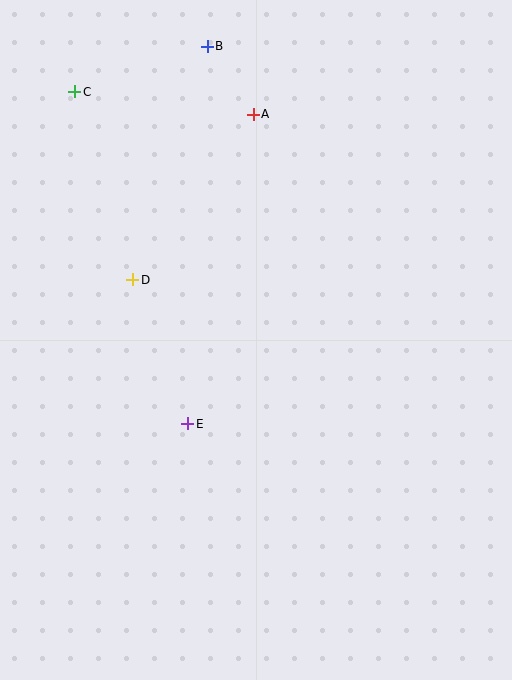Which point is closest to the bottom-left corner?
Point E is closest to the bottom-left corner.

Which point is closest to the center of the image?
Point E at (188, 424) is closest to the center.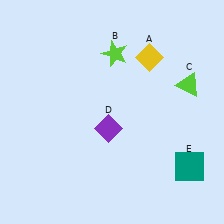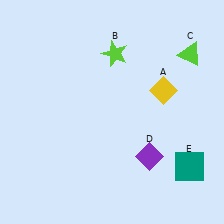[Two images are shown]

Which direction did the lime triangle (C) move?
The lime triangle (C) moved up.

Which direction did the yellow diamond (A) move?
The yellow diamond (A) moved down.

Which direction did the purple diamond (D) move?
The purple diamond (D) moved right.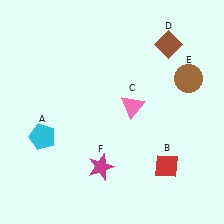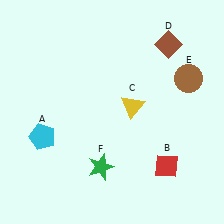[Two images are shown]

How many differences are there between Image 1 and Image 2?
There are 2 differences between the two images.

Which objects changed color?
C changed from pink to yellow. F changed from magenta to green.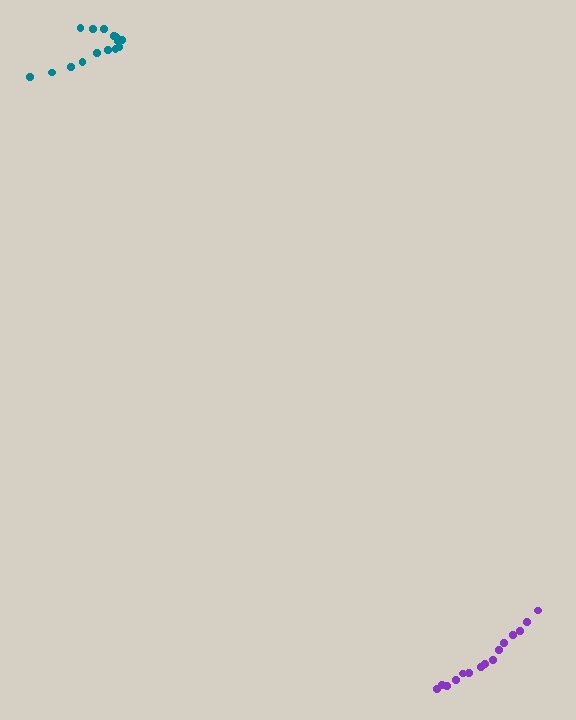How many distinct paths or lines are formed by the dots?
There are 2 distinct paths.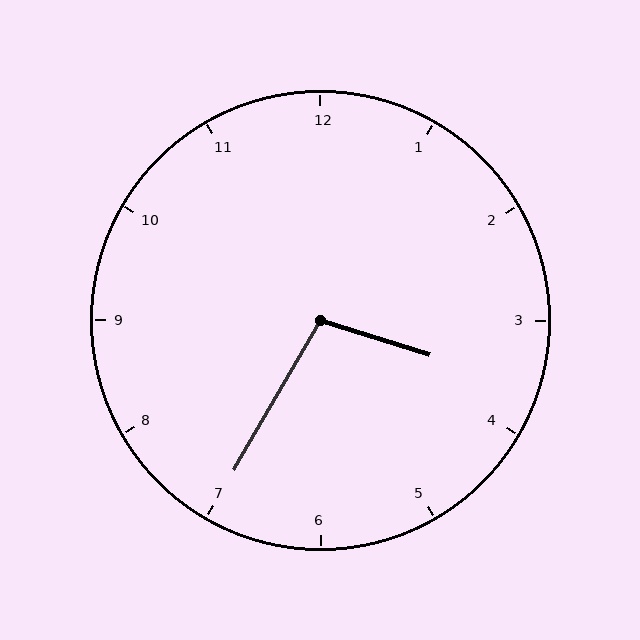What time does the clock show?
3:35.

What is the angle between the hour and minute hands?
Approximately 102 degrees.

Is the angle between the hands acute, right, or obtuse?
It is obtuse.